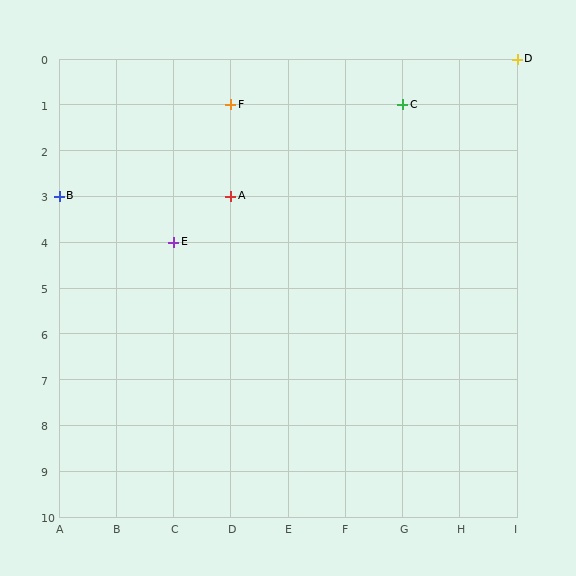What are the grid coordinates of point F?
Point F is at grid coordinates (D, 1).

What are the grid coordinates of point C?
Point C is at grid coordinates (G, 1).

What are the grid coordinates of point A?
Point A is at grid coordinates (D, 3).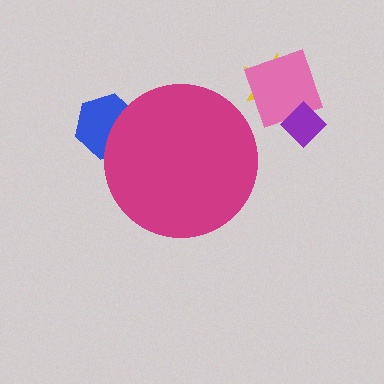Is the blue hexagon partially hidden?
Yes, the blue hexagon is partially hidden behind the magenta circle.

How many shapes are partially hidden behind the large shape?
1 shape is partially hidden.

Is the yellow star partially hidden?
No, the yellow star is fully visible.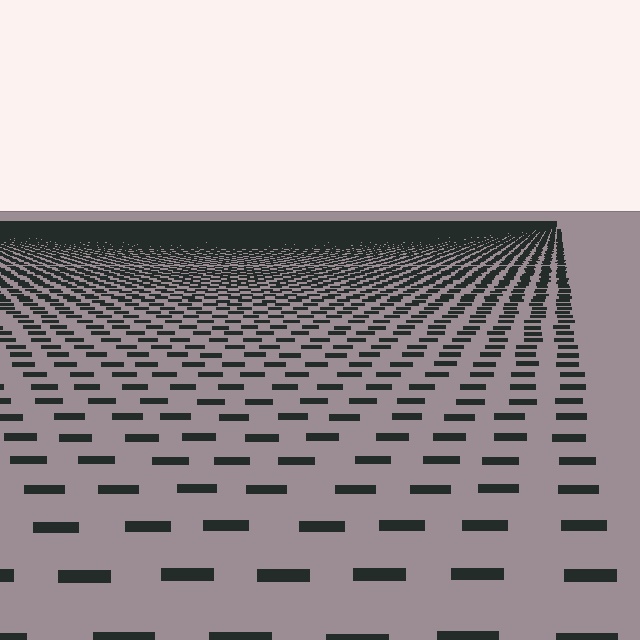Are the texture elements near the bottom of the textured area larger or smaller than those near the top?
Larger. Near the bottom, elements are closer to the viewer and appear at a bigger on-screen size.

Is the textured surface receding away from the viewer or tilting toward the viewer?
The surface is receding away from the viewer. Texture elements get smaller and denser toward the top.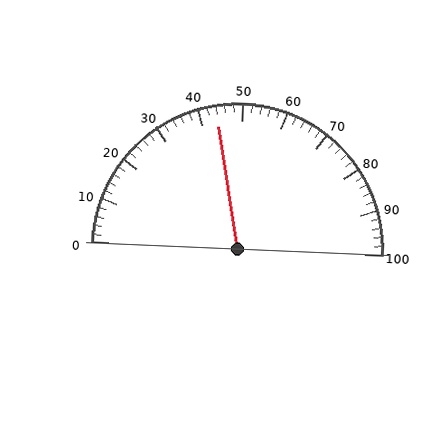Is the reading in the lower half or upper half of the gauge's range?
The reading is in the lower half of the range (0 to 100).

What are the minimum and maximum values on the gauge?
The gauge ranges from 0 to 100.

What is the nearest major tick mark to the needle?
The nearest major tick mark is 40.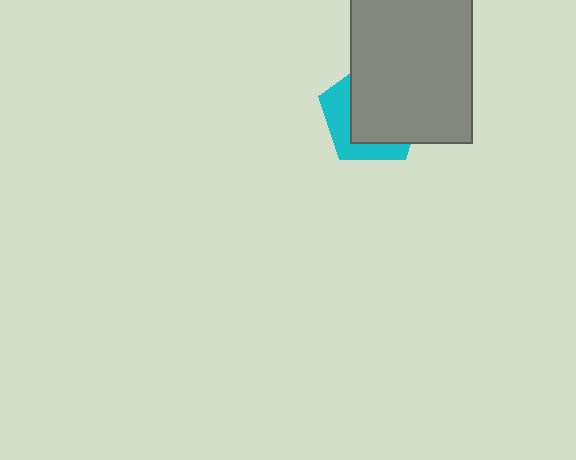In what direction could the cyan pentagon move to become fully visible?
The cyan pentagon could move toward the lower-left. That would shift it out from behind the gray rectangle entirely.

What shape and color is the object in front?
The object in front is a gray rectangle.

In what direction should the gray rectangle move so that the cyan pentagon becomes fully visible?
The gray rectangle should move toward the upper-right. That is the shortest direction to clear the overlap and leave the cyan pentagon fully visible.